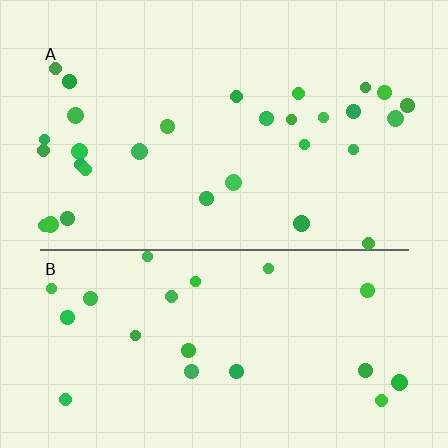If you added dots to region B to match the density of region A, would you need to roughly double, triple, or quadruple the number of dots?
Approximately double.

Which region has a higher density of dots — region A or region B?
A (the top).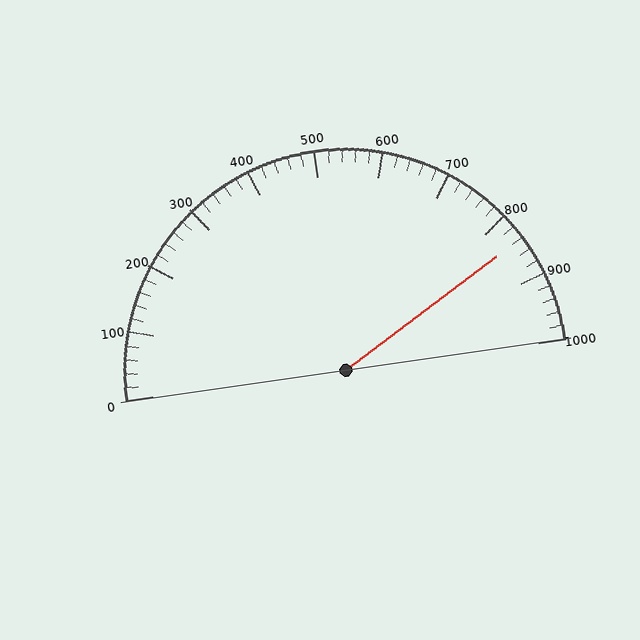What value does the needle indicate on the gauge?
The needle indicates approximately 840.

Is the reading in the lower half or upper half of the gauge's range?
The reading is in the upper half of the range (0 to 1000).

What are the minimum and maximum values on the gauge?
The gauge ranges from 0 to 1000.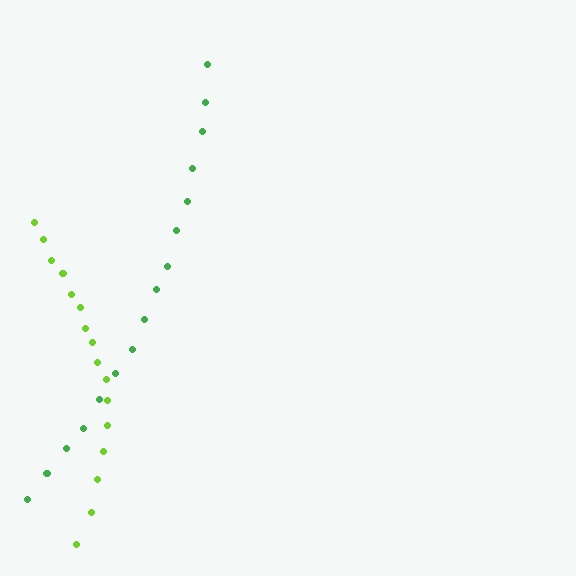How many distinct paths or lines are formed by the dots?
There are 2 distinct paths.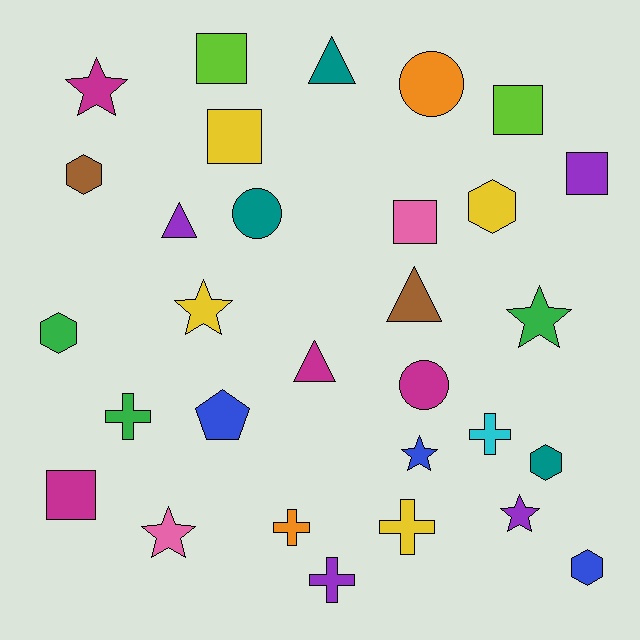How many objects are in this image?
There are 30 objects.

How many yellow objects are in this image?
There are 4 yellow objects.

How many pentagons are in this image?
There is 1 pentagon.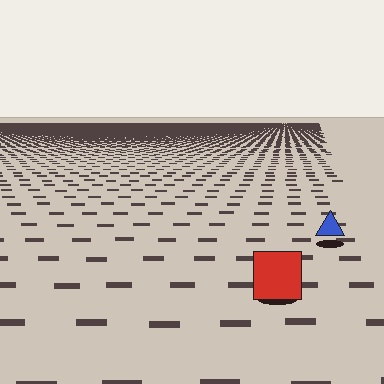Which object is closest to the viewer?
The red square is closest. The texture marks near it are larger and more spread out.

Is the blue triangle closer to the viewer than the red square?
No. The red square is closer — you can tell from the texture gradient: the ground texture is coarser near it.